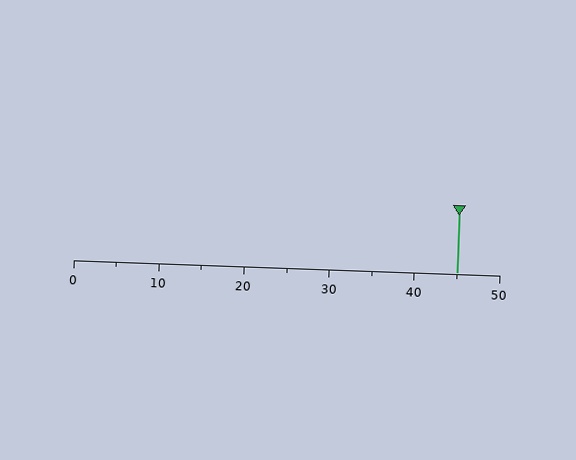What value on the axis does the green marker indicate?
The marker indicates approximately 45.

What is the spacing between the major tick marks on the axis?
The major ticks are spaced 10 apart.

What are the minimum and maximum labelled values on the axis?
The axis runs from 0 to 50.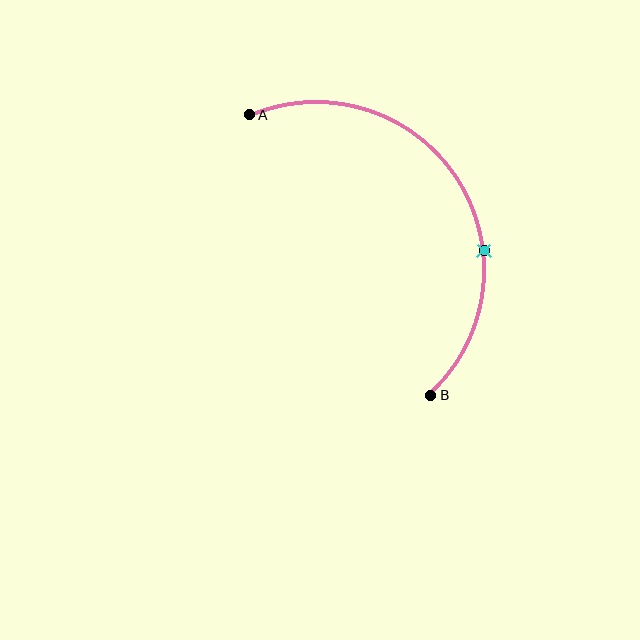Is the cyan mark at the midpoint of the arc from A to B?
No. The cyan mark lies on the arc but is closer to endpoint B. The arc midpoint would be at the point on the curve equidistant along the arc from both A and B.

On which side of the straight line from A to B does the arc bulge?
The arc bulges to the right of the straight line connecting A and B.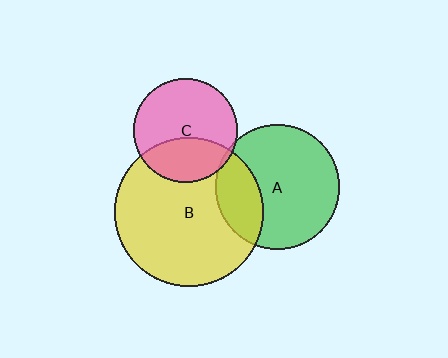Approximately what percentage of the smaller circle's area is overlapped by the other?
Approximately 25%.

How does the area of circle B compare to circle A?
Approximately 1.4 times.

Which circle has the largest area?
Circle B (yellow).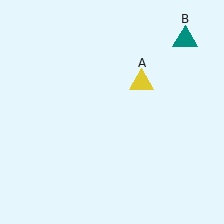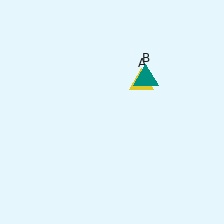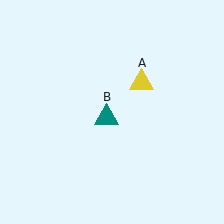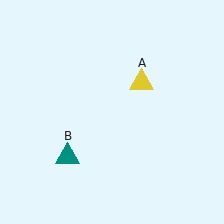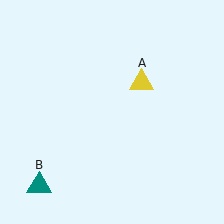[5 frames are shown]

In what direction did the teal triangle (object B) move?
The teal triangle (object B) moved down and to the left.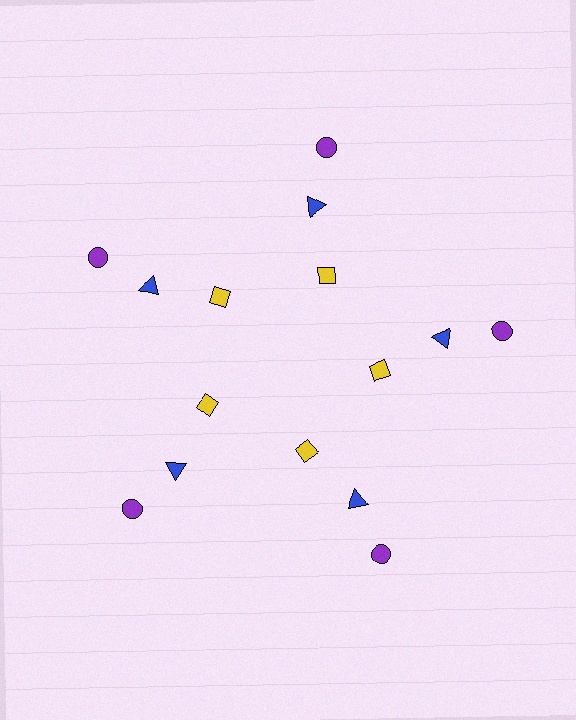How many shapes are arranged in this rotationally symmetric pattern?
There are 15 shapes, arranged in 5 groups of 3.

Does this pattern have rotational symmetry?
Yes, this pattern has 5-fold rotational symmetry. It looks the same after rotating 72 degrees around the center.